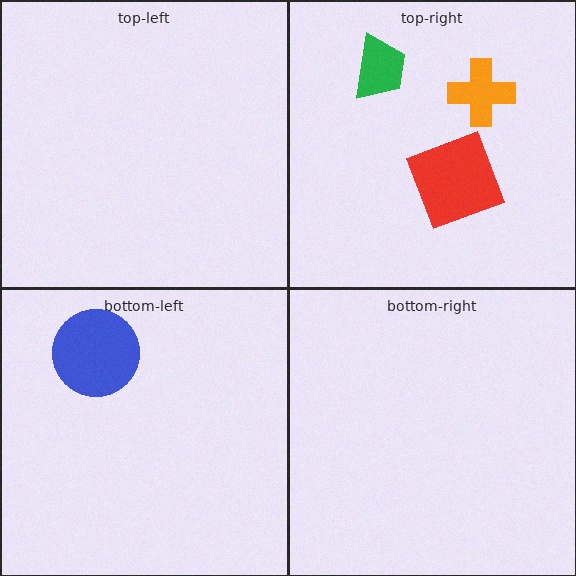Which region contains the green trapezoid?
The top-right region.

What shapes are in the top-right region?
The orange cross, the green trapezoid, the red square.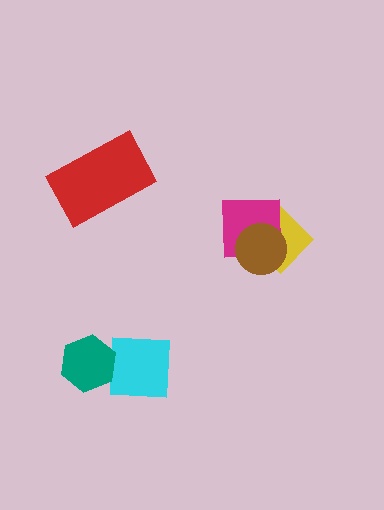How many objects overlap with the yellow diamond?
2 objects overlap with the yellow diamond.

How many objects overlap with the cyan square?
1 object overlaps with the cyan square.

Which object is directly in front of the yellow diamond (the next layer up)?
The magenta square is directly in front of the yellow diamond.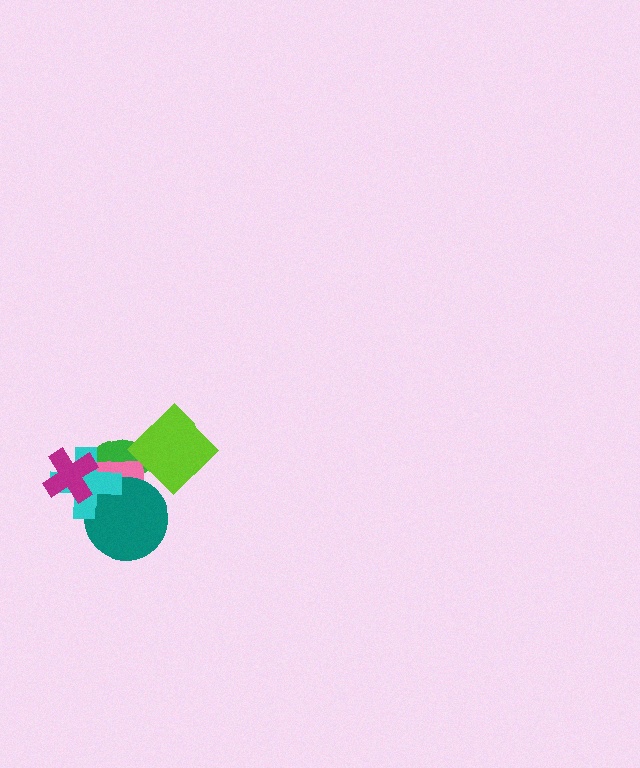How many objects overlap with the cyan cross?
4 objects overlap with the cyan cross.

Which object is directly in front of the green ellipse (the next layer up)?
The pink square is directly in front of the green ellipse.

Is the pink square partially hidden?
Yes, it is partially covered by another shape.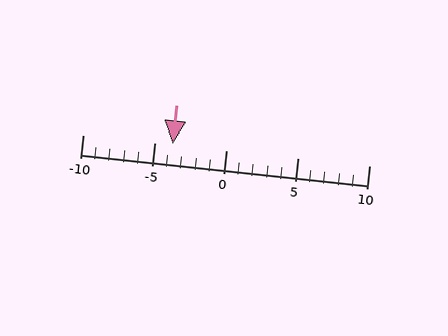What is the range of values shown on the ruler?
The ruler shows values from -10 to 10.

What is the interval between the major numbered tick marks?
The major tick marks are spaced 5 units apart.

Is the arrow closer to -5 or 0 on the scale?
The arrow is closer to -5.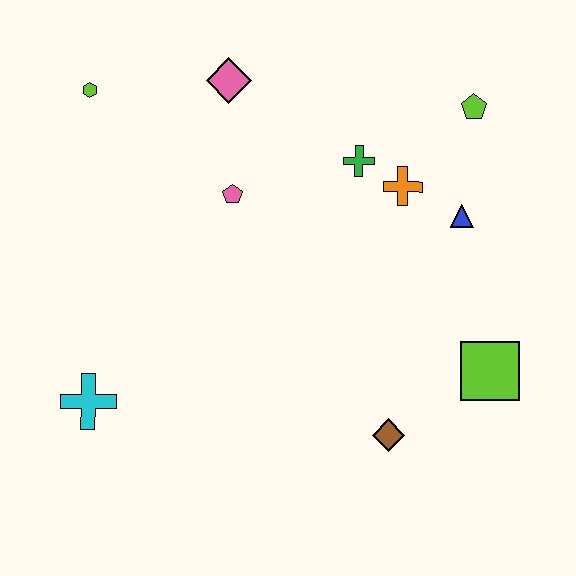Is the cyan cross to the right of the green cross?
No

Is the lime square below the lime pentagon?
Yes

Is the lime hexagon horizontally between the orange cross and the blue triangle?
No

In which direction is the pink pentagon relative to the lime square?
The pink pentagon is to the left of the lime square.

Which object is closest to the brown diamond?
The lime square is closest to the brown diamond.